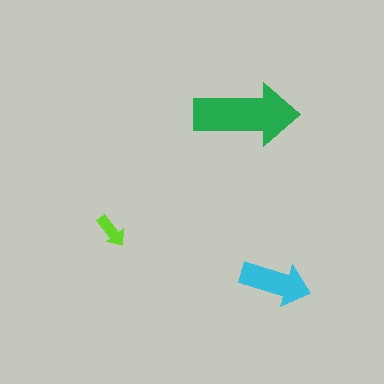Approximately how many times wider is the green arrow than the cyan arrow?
About 1.5 times wider.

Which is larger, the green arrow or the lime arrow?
The green one.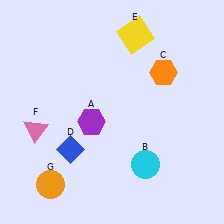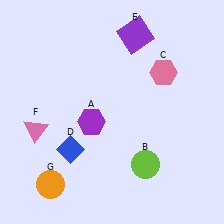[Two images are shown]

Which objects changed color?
B changed from cyan to lime. C changed from orange to pink. E changed from yellow to purple.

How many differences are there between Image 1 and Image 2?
There are 3 differences between the two images.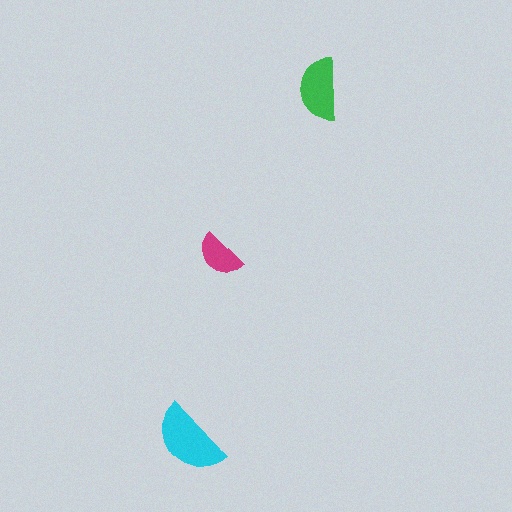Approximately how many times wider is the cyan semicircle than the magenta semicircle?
About 1.5 times wider.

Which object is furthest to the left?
The cyan semicircle is leftmost.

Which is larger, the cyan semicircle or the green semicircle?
The cyan one.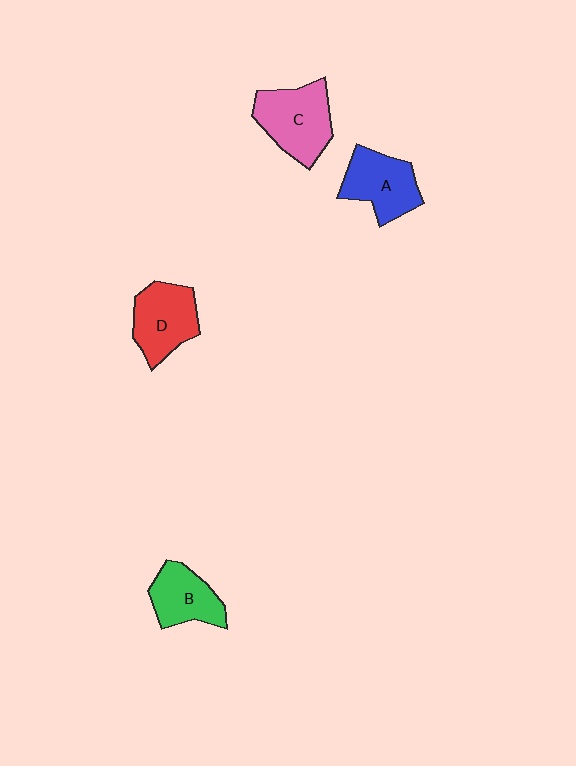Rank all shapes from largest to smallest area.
From largest to smallest: C (pink), D (red), A (blue), B (green).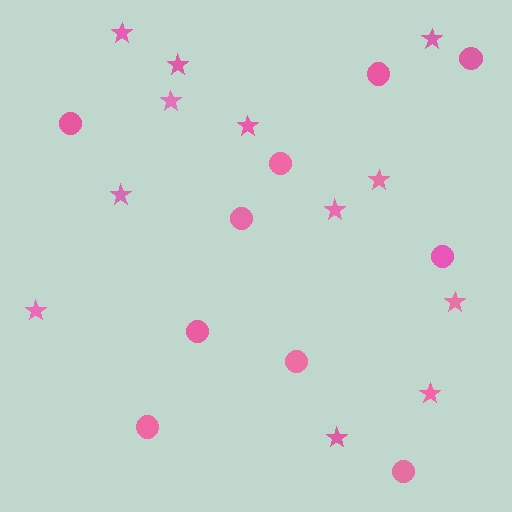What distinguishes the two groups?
There are 2 groups: one group of stars (12) and one group of circles (10).